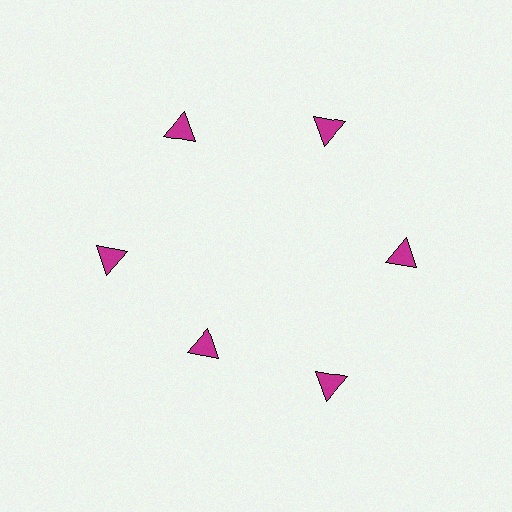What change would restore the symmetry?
The symmetry would be restored by moving it outward, back onto the ring so that all 6 triangles sit at equal angles and equal distance from the center.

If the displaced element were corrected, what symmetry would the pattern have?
It would have 6-fold rotational symmetry — the pattern would map onto itself every 60 degrees.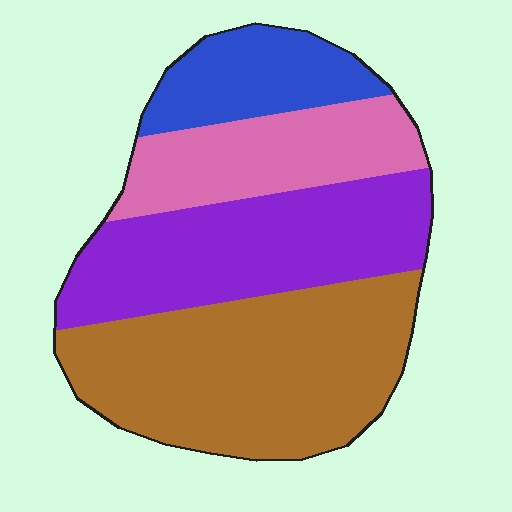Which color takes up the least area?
Blue, at roughly 15%.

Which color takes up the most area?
Brown, at roughly 40%.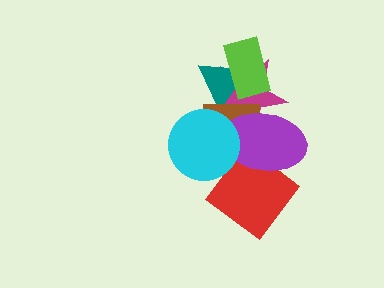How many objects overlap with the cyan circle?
4 objects overlap with the cyan circle.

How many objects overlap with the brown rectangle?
4 objects overlap with the brown rectangle.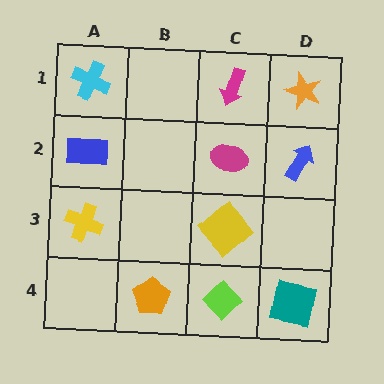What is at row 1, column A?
A cyan cross.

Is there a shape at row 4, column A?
No, that cell is empty.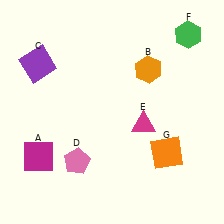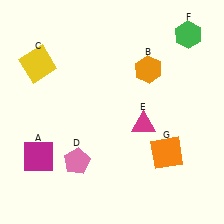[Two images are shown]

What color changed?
The square (C) changed from purple in Image 1 to yellow in Image 2.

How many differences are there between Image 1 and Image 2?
There is 1 difference between the two images.